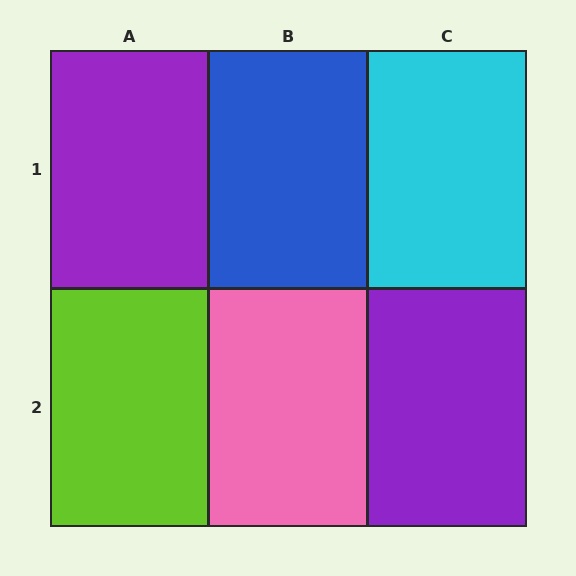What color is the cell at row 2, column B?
Pink.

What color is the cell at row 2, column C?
Purple.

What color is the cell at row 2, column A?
Lime.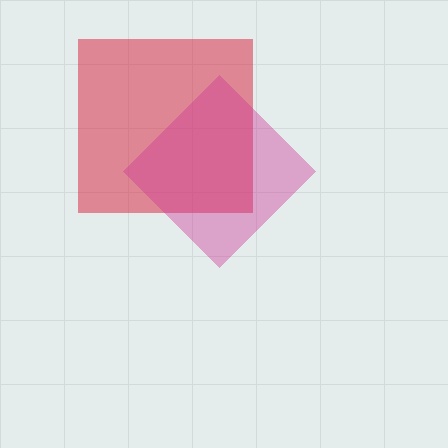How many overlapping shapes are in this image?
There are 2 overlapping shapes in the image.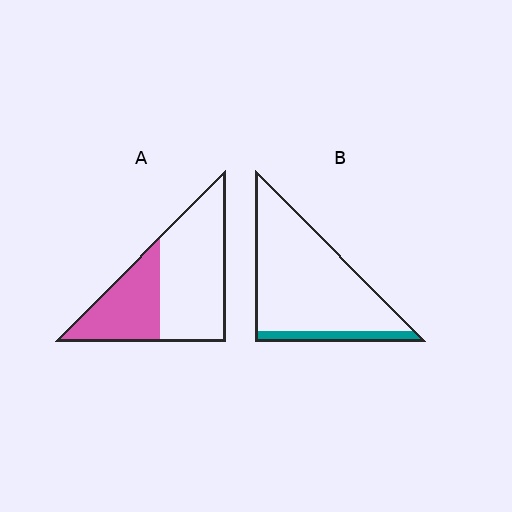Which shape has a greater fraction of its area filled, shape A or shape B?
Shape A.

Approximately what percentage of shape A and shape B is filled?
A is approximately 40% and B is approximately 10%.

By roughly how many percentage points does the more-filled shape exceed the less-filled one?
By roughly 25 percentage points (A over B).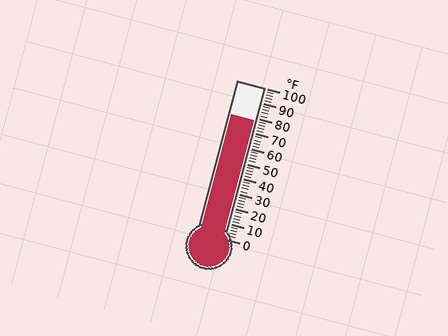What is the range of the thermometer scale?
The thermometer scale ranges from 0°F to 100°F.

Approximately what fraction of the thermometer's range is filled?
The thermometer is filled to approximately 80% of its range.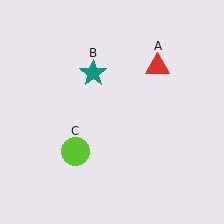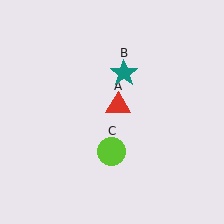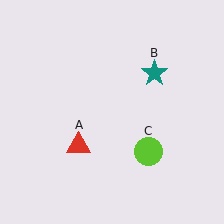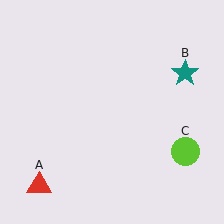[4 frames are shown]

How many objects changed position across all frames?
3 objects changed position: red triangle (object A), teal star (object B), lime circle (object C).